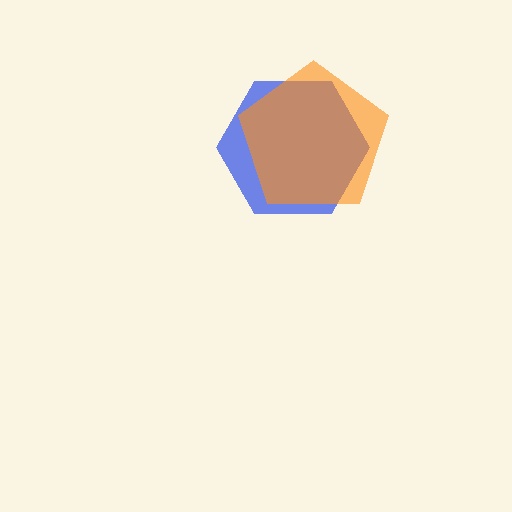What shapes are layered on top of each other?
The layered shapes are: a blue hexagon, an orange pentagon.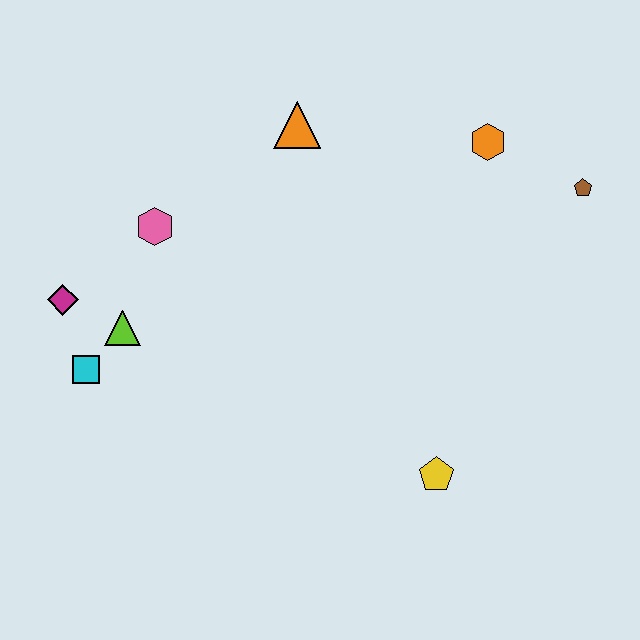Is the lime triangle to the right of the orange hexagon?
No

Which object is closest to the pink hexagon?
The lime triangle is closest to the pink hexagon.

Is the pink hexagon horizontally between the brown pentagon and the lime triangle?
Yes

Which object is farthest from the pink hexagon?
The brown pentagon is farthest from the pink hexagon.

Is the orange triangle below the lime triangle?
No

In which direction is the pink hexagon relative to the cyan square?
The pink hexagon is above the cyan square.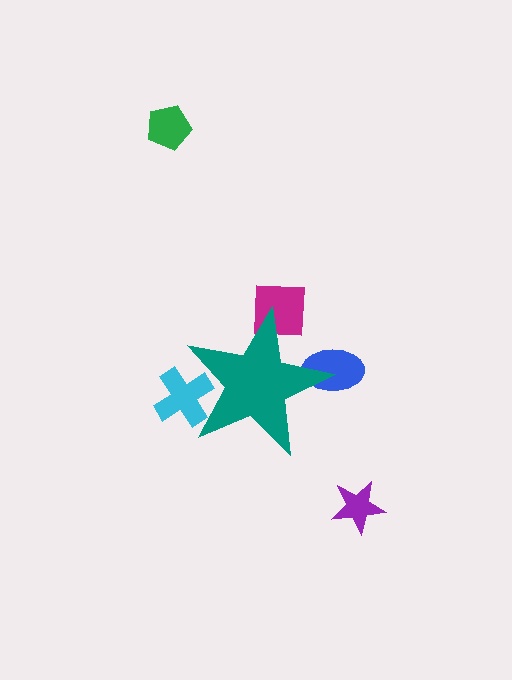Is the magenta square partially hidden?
Yes, the magenta square is partially hidden behind the teal star.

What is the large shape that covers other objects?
A teal star.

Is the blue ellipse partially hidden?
Yes, the blue ellipse is partially hidden behind the teal star.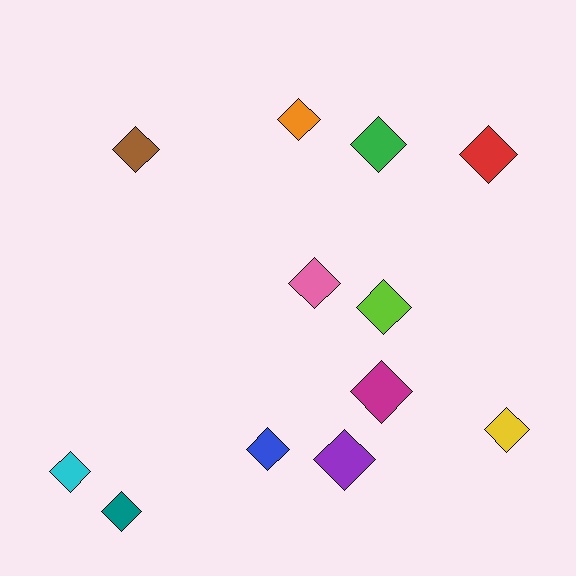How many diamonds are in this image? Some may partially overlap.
There are 12 diamonds.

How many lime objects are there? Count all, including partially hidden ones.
There is 1 lime object.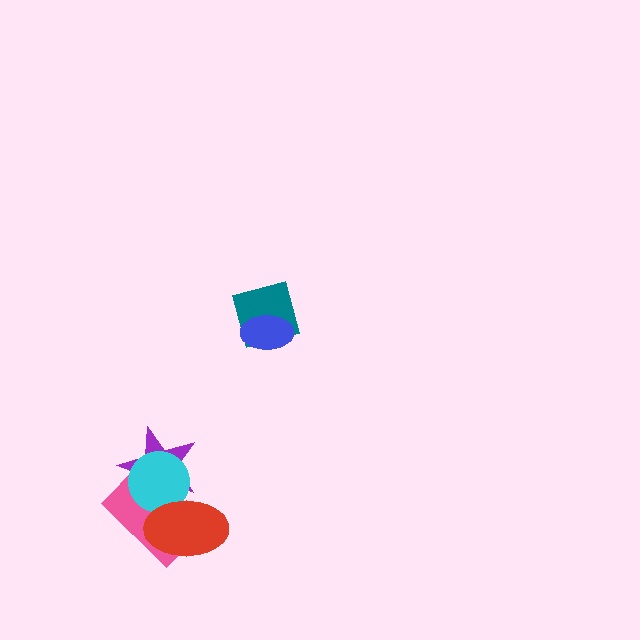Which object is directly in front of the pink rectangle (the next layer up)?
The cyan circle is directly in front of the pink rectangle.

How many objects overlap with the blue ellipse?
1 object overlaps with the blue ellipse.